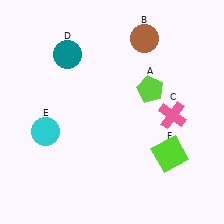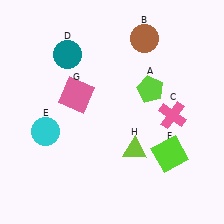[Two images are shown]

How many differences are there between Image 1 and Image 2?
There are 2 differences between the two images.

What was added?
A pink square (G), a lime triangle (H) were added in Image 2.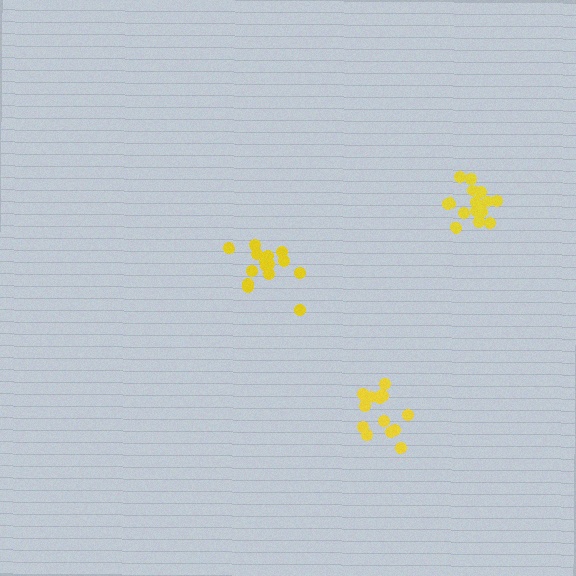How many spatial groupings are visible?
There are 3 spatial groupings.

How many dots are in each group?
Group 1: 15 dots, Group 2: 16 dots, Group 3: 15 dots (46 total).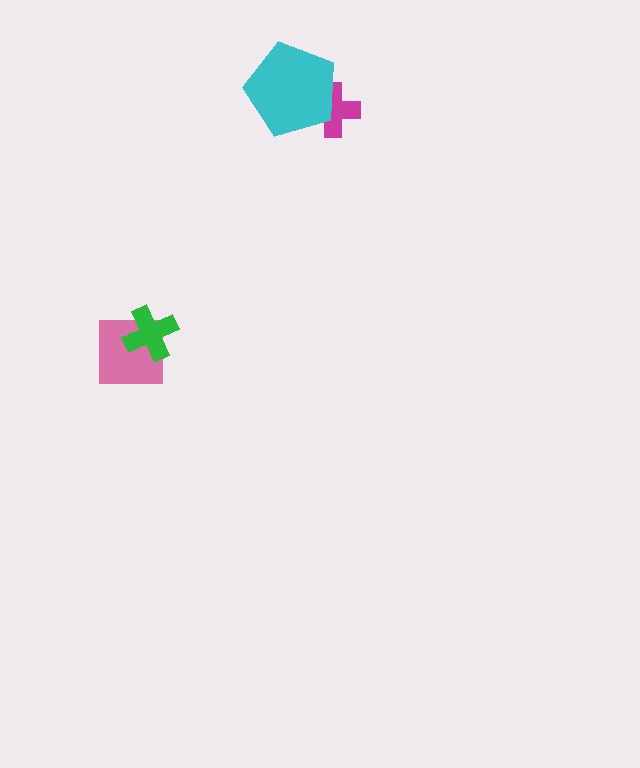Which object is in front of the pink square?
The green cross is in front of the pink square.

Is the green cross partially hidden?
No, no other shape covers it.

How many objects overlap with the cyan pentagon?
1 object overlaps with the cyan pentagon.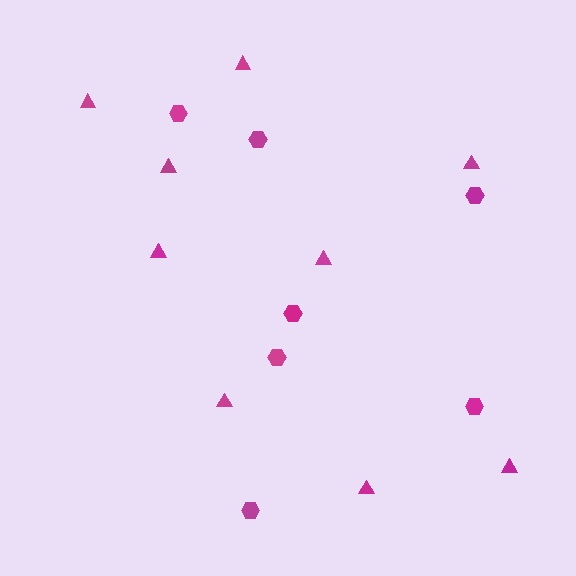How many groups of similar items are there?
There are 2 groups: one group of hexagons (7) and one group of triangles (9).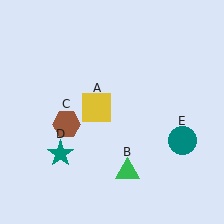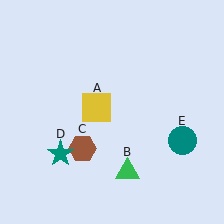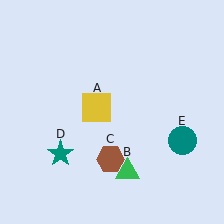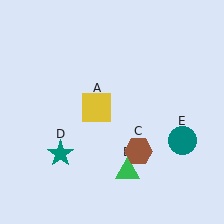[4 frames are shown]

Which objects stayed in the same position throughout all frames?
Yellow square (object A) and green triangle (object B) and teal star (object D) and teal circle (object E) remained stationary.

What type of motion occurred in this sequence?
The brown hexagon (object C) rotated counterclockwise around the center of the scene.